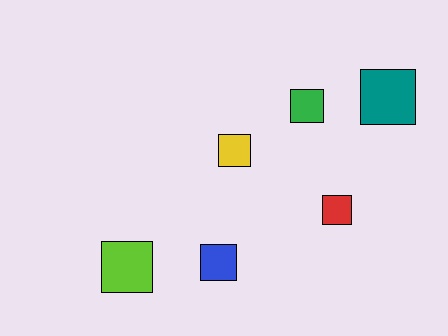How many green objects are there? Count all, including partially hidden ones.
There is 1 green object.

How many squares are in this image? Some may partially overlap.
There are 6 squares.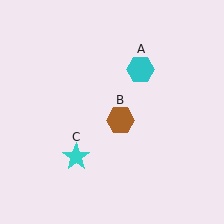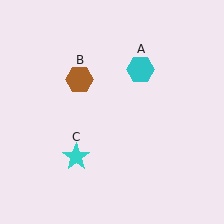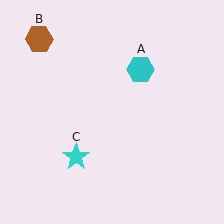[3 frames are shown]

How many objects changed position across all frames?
1 object changed position: brown hexagon (object B).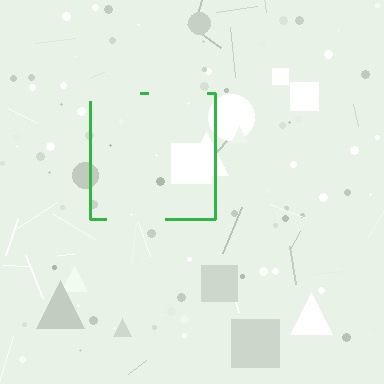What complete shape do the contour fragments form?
The contour fragments form a square.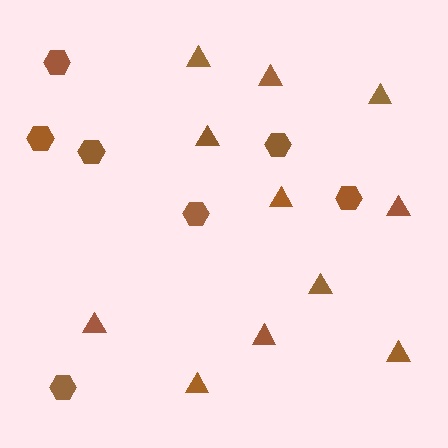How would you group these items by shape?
There are 2 groups: one group of hexagons (7) and one group of triangles (11).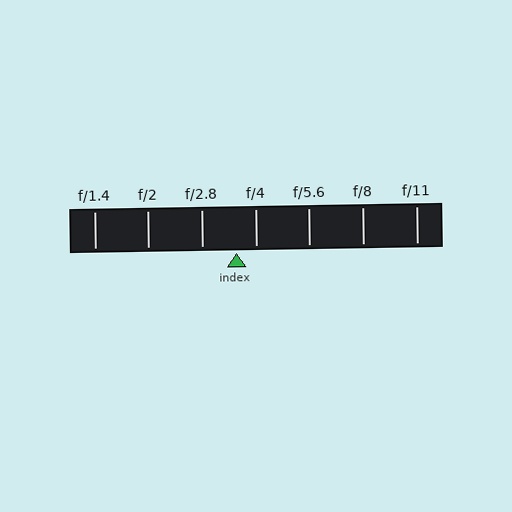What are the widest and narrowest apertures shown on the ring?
The widest aperture shown is f/1.4 and the narrowest is f/11.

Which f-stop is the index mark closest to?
The index mark is closest to f/4.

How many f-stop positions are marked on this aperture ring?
There are 7 f-stop positions marked.